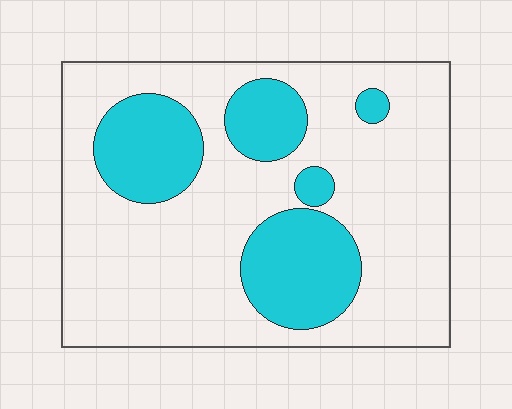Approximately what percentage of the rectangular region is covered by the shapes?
Approximately 25%.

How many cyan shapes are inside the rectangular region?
5.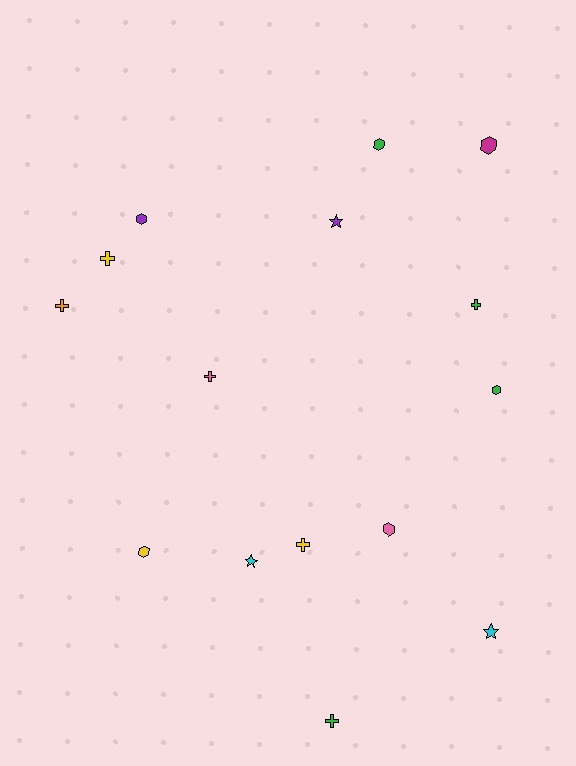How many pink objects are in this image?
There are 2 pink objects.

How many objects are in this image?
There are 15 objects.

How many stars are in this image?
There are 3 stars.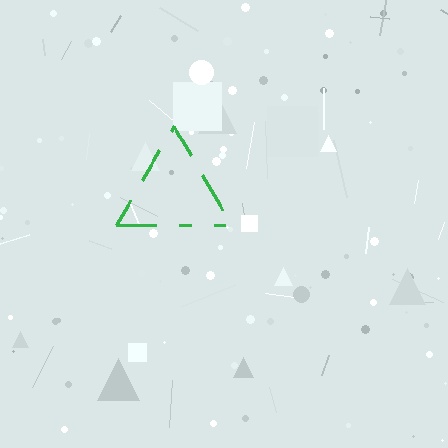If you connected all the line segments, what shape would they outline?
They would outline a triangle.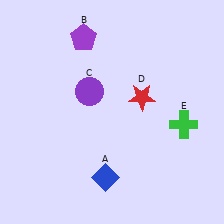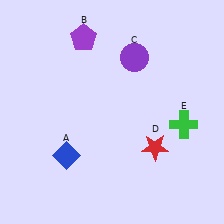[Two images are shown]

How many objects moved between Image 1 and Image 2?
3 objects moved between the two images.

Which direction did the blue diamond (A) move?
The blue diamond (A) moved left.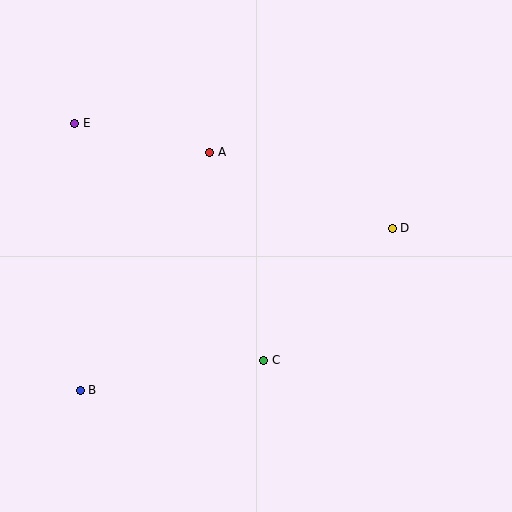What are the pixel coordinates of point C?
Point C is at (264, 360).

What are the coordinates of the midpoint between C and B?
The midpoint between C and B is at (172, 375).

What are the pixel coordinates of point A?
Point A is at (210, 152).